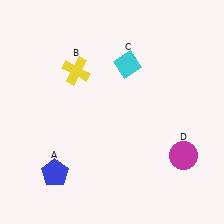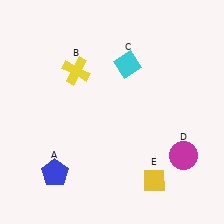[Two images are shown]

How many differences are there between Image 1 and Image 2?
There is 1 difference between the two images.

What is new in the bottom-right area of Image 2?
A yellow diamond (E) was added in the bottom-right area of Image 2.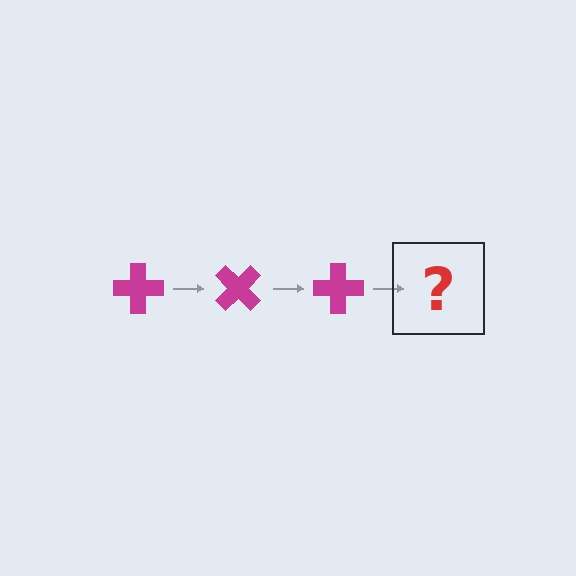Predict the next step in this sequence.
The next step is a magenta cross rotated 135 degrees.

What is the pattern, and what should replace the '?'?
The pattern is that the cross rotates 45 degrees each step. The '?' should be a magenta cross rotated 135 degrees.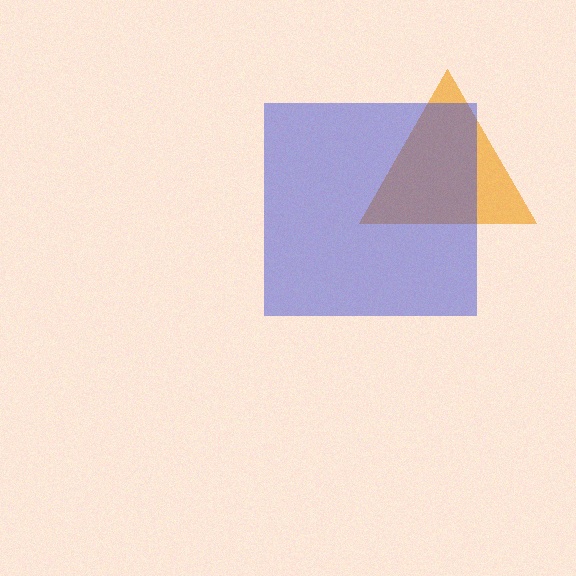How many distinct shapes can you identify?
There are 2 distinct shapes: an orange triangle, a blue square.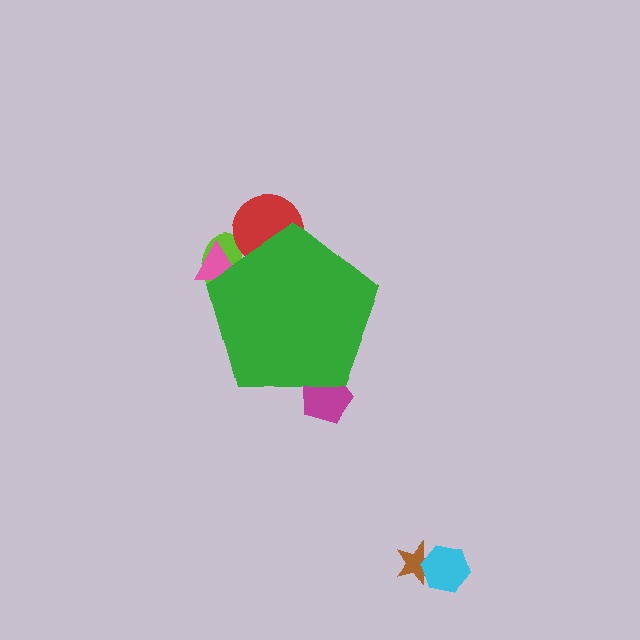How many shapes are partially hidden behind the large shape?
4 shapes are partially hidden.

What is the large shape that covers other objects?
A green pentagon.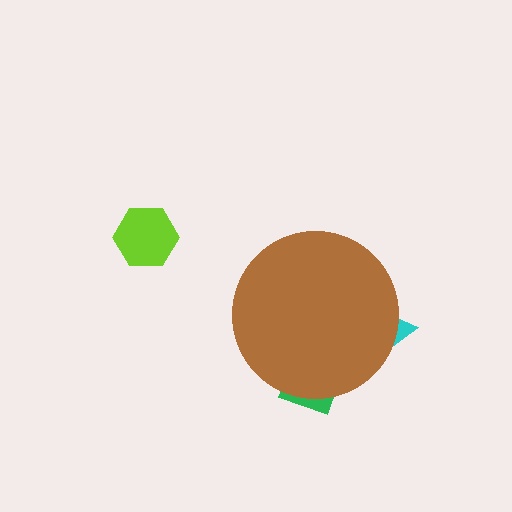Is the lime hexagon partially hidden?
No, the lime hexagon is fully visible.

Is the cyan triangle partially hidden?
Yes, the cyan triangle is partially hidden behind the brown circle.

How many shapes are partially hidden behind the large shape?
2 shapes are partially hidden.